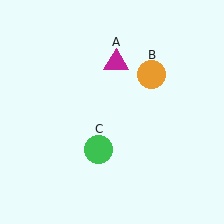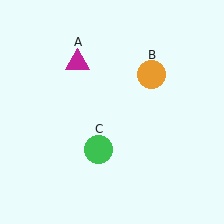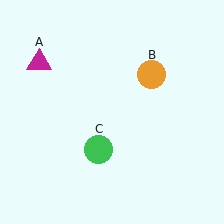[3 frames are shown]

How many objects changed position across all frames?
1 object changed position: magenta triangle (object A).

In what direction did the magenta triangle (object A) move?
The magenta triangle (object A) moved left.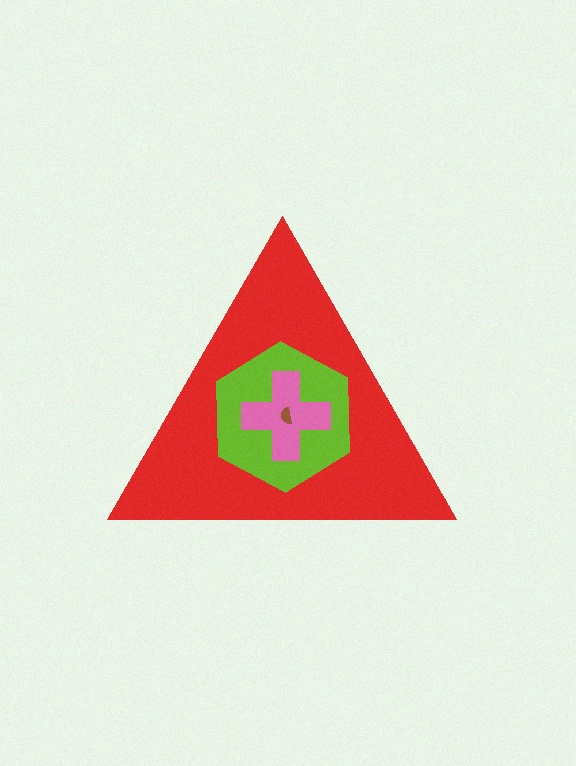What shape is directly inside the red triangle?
The lime hexagon.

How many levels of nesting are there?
4.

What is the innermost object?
The brown semicircle.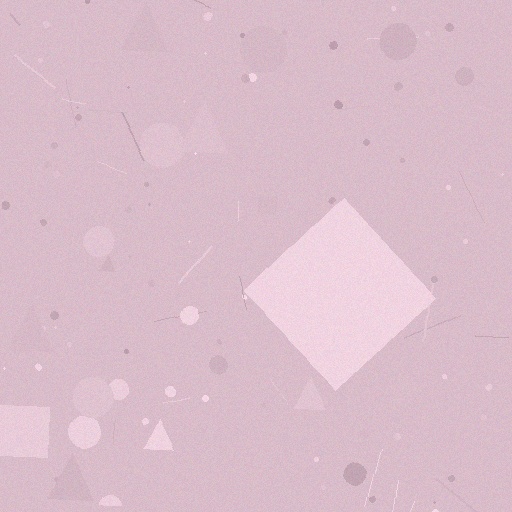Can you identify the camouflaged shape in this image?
The camouflaged shape is a diamond.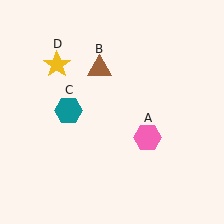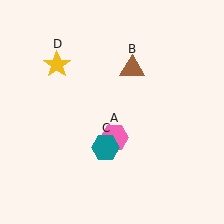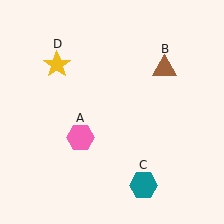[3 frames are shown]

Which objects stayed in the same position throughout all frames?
Yellow star (object D) remained stationary.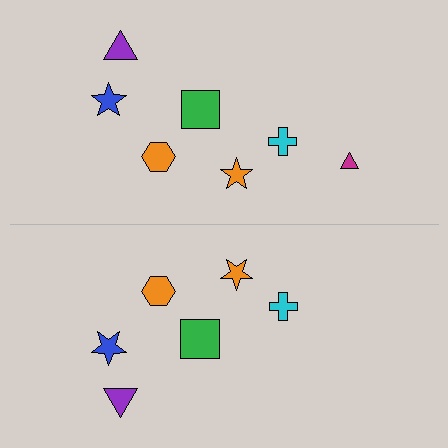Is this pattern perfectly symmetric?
No, the pattern is not perfectly symmetric. A magenta triangle is missing from the bottom side.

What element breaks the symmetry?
A magenta triangle is missing from the bottom side.